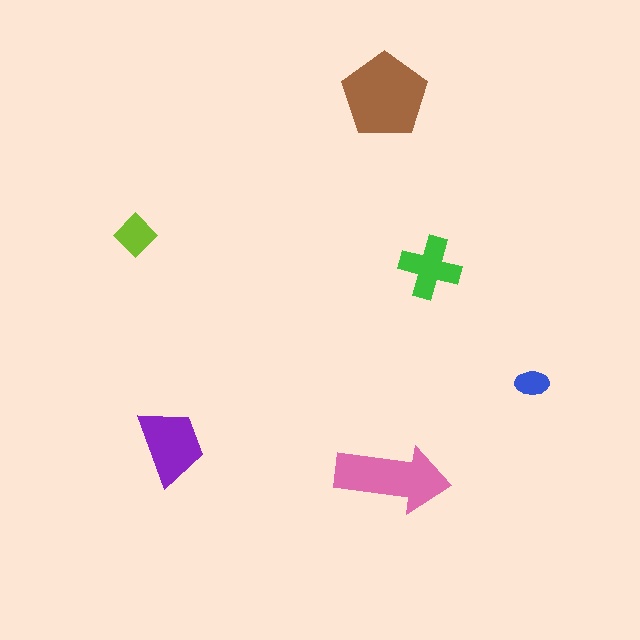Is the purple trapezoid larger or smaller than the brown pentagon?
Smaller.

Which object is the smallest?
The blue ellipse.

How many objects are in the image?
There are 6 objects in the image.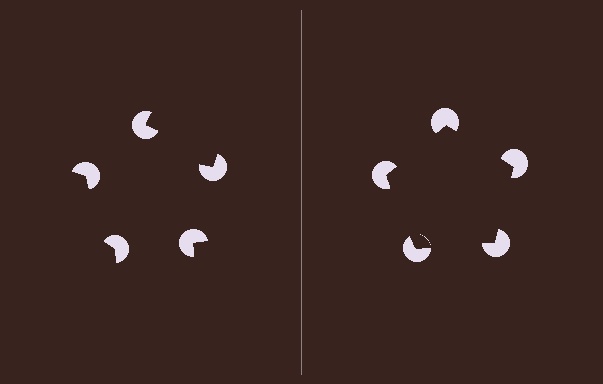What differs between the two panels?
The pac-man discs are positioned identically on both sides; only the wedge orientations differ. On the right they align to a pentagon; on the left they are misaligned.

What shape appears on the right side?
An illusory pentagon.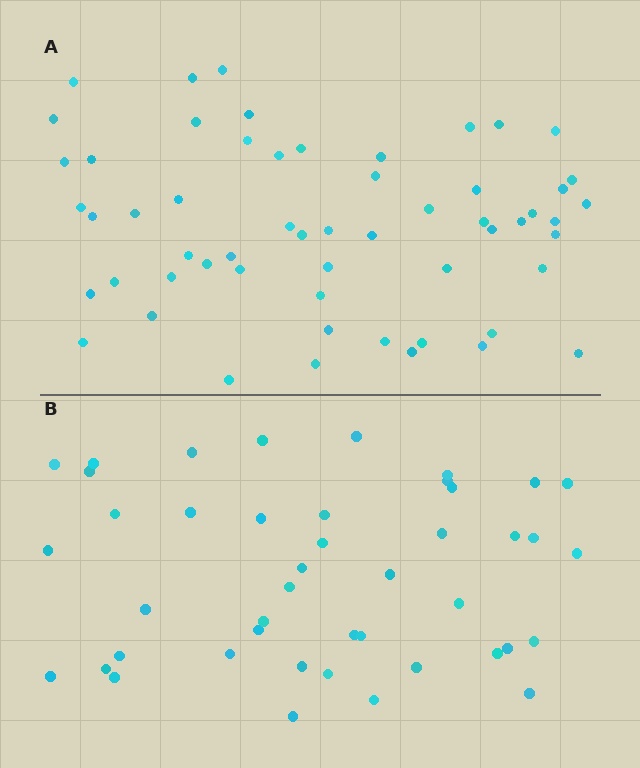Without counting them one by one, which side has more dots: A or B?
Region A (the top region) has more dots.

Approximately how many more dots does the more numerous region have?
Region A has approximately 15 more dots than region B.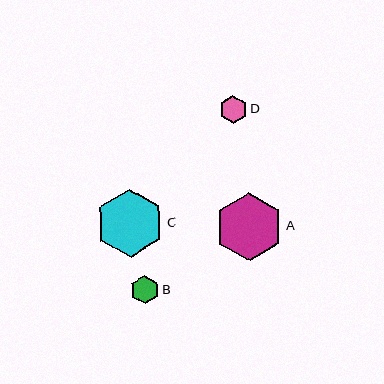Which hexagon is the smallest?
Hexagon D is the smallest with a size of approximately 28 pixels.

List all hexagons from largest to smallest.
From largest to smallest: A, C, B, D.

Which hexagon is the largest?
Hexagon A is the largest with a size of approximately 68 pixels.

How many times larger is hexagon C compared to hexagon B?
Hexagon C is approximately 2.4 times the size of hexagon B.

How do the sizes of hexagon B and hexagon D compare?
Hexagon B and hexagon D are approximately the same size.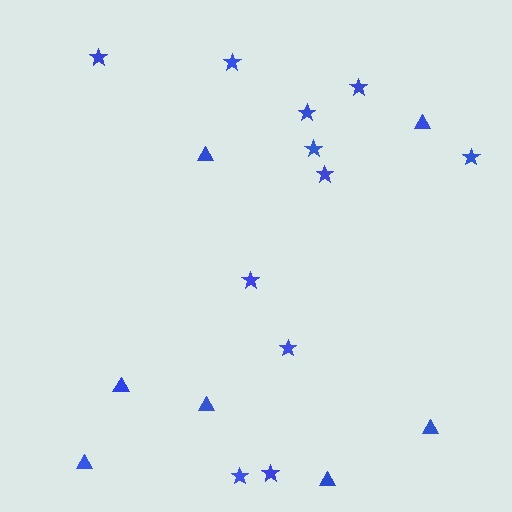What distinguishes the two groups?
There are 2 groups: one group of triangles (7) and one group of stars (11).